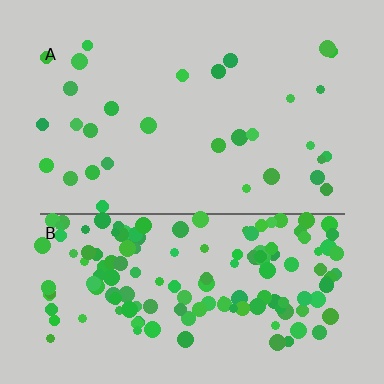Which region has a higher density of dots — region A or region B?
B (the bottom).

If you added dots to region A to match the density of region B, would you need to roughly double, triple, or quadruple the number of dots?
Approximately quadruple.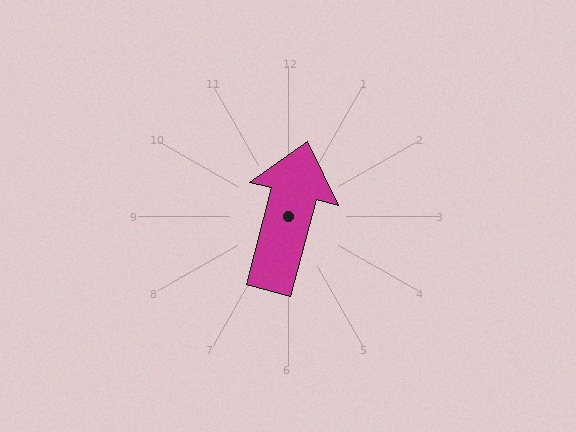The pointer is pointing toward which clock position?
Roughly 12 o'clock.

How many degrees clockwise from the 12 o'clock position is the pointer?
Approximately 15 degrees.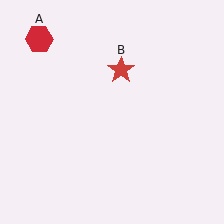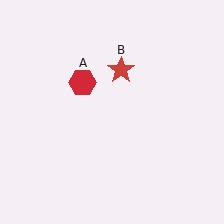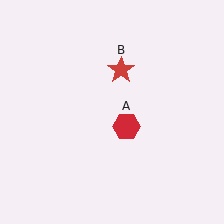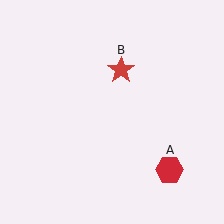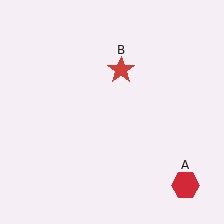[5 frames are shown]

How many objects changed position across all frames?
1 object changed position: red hexagon (object A).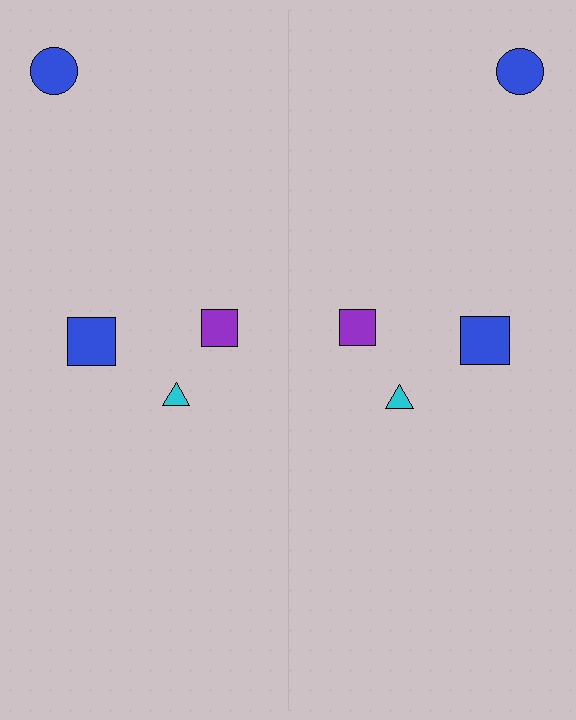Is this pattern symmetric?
Yes, this pattern has bilateral (reflection) symmetry.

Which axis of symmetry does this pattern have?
The pattern has a vertical axis of symmetry running through the center of the image.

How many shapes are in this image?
There are 8 shapes in this image.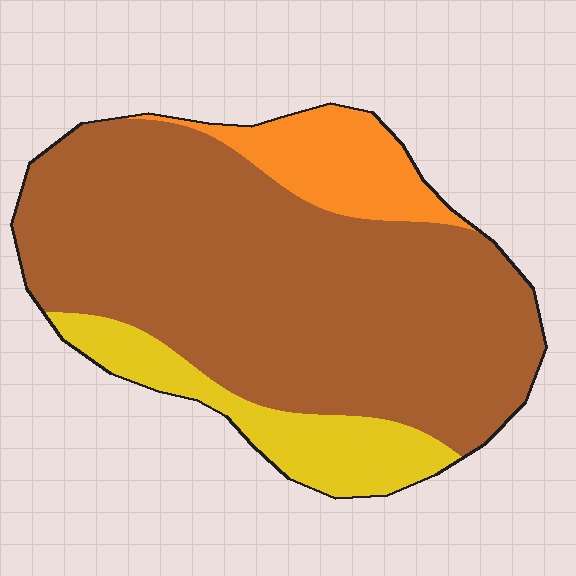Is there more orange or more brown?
Brown.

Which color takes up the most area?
Brown, at roughly 75%.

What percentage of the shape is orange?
Orange takes up less than a sixth of the shape.